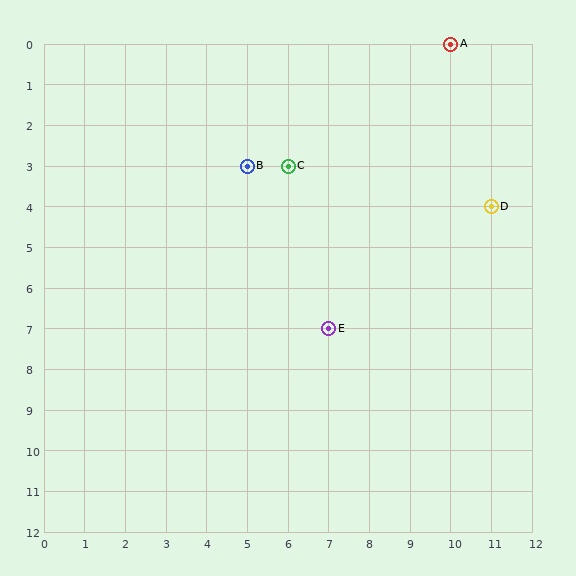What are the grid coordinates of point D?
Point D is at grid coordinates (11, 4).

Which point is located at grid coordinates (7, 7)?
Point E is at (7, 7).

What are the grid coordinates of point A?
Point A is at grid coordinates (10, 0).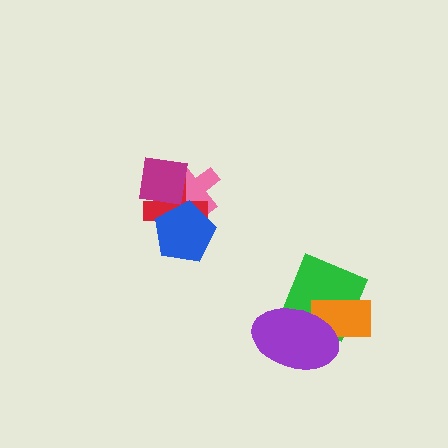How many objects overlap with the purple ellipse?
2 objects overlap with the purple ellipse.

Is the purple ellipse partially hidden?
No, no other shape covers it.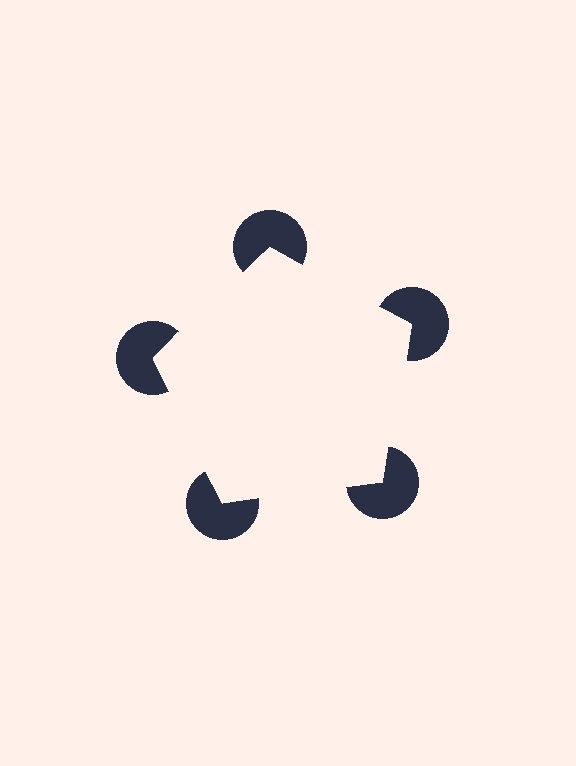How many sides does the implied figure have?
5 sides.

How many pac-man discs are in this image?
There are 5 — one at each vertex of the illusory pentagon.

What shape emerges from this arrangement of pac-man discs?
An illusory pentagon — its edges are inferred from the aligned wedge cuts in the pac-man discs, not physically drawn.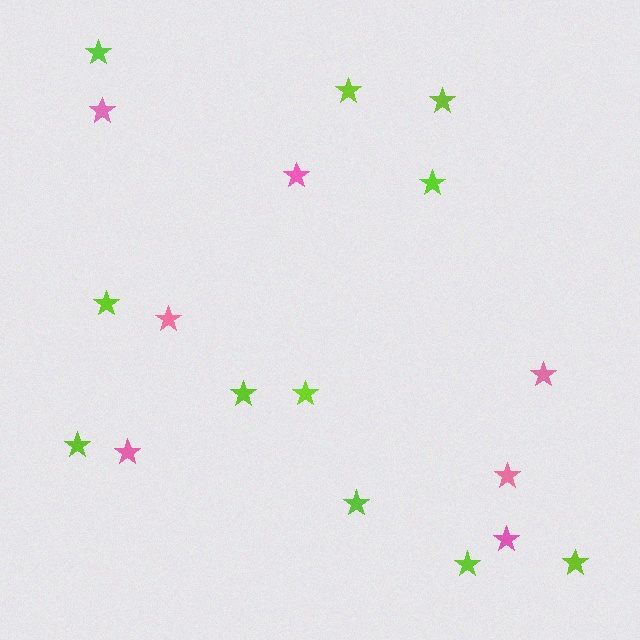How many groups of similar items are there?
There are 2 groups: one group of pink stars (7) and one group of lime stars (11).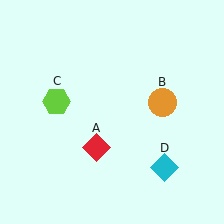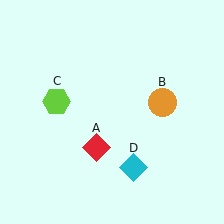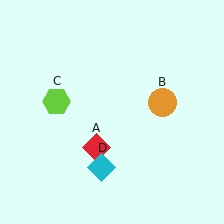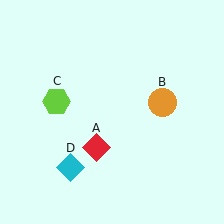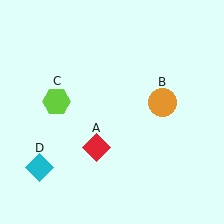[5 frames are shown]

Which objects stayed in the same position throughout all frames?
Red diamond (object A) and orange circle (object B) and lime hexagon (object C) remained stationary.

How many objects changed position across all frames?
1 object changed position: cyan diamond (object D).